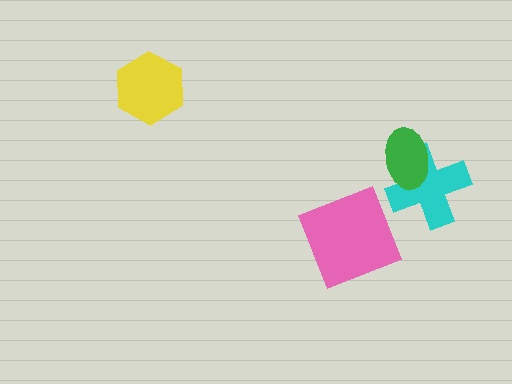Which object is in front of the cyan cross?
The green ellipse is in front of the cyan cross.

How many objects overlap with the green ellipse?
1 object overlaps with the green ellipse.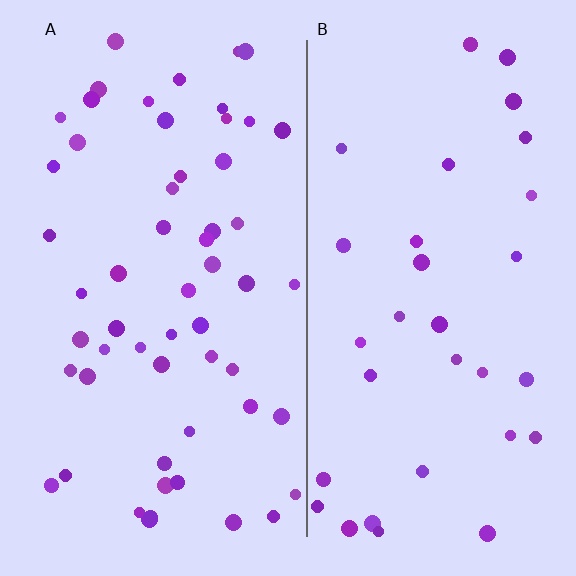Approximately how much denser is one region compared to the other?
Approximately 1.7× — region A over region B.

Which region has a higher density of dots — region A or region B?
A (the left).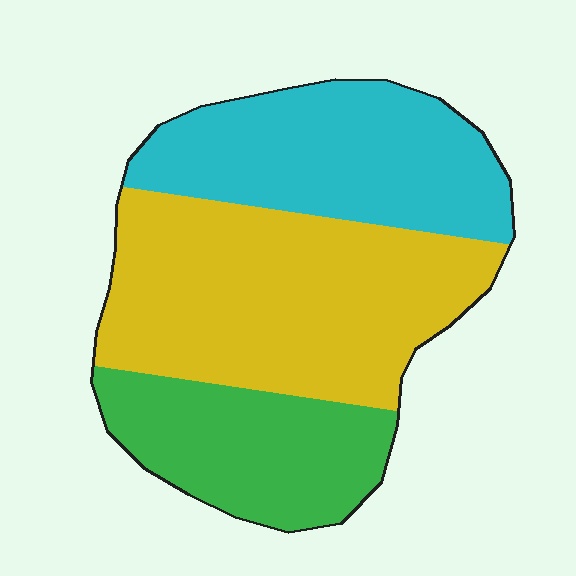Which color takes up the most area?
Yellow, at roughly 45%.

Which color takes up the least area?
Green, at roughly 25%.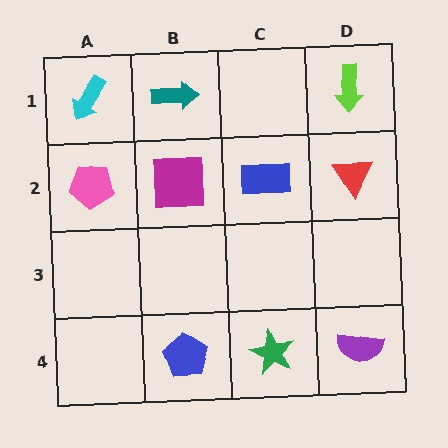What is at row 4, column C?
A green star.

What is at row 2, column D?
A red triangle.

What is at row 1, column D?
A lime arrow.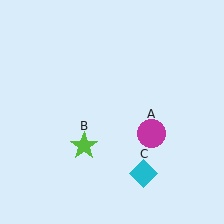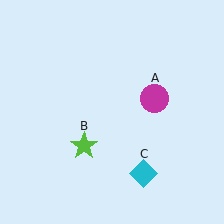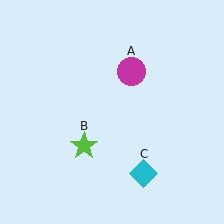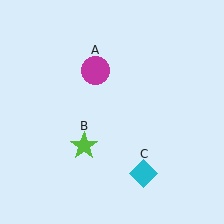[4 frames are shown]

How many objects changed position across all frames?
1 object changed position: magenta circle (object A).